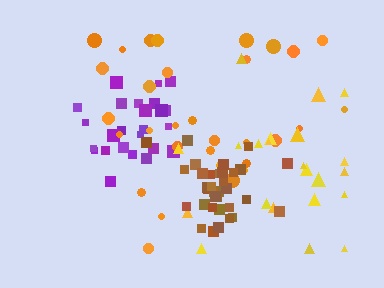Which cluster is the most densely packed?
Brown.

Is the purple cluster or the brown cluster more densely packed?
Brown.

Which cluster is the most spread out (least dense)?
Yellow.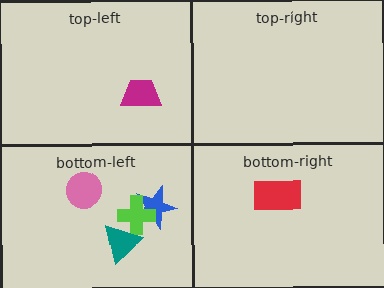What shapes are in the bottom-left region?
The blue star, the lime cross, the pink circle, the teal triangle.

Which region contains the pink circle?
The bottom-left region.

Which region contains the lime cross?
The bottom-left region.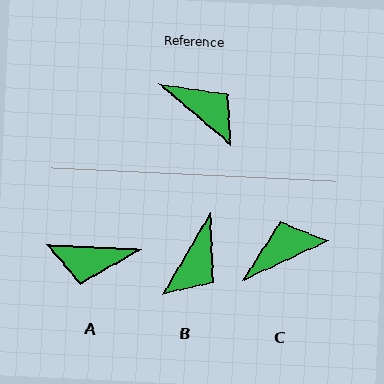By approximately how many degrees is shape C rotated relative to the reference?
Approximately 65 degrees counter-clockwise.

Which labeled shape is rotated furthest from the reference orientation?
A, about 142 degrees away.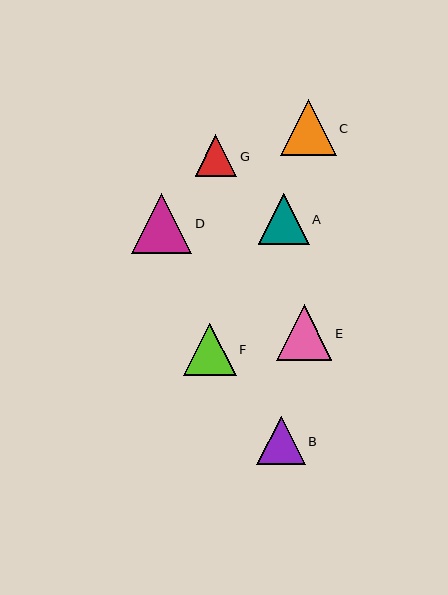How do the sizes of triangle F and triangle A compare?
Triangle F and triangle A are approximately the same size.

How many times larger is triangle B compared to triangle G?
Triangle B is approximately 1.2 times the size of triangle G.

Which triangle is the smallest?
Triangle G is the smallest with a size of approximately 41 pixels.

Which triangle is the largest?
Triangle D is the largest with a size of approximately 60 pixels.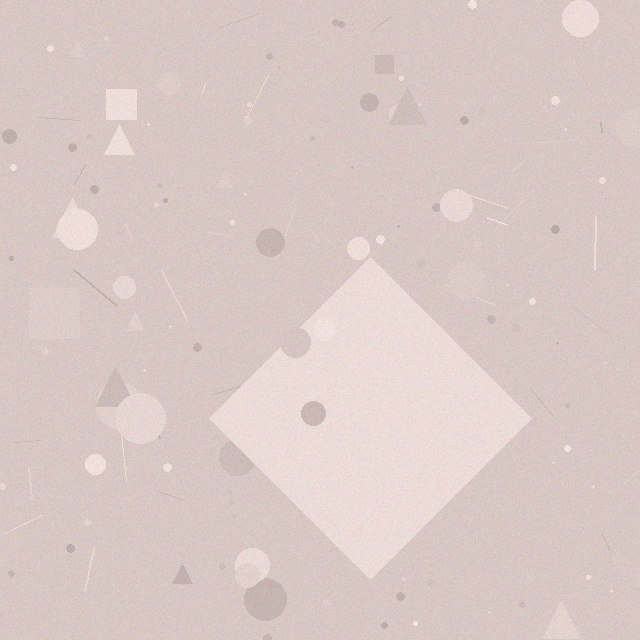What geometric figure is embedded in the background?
A diamond is embedded in the background.